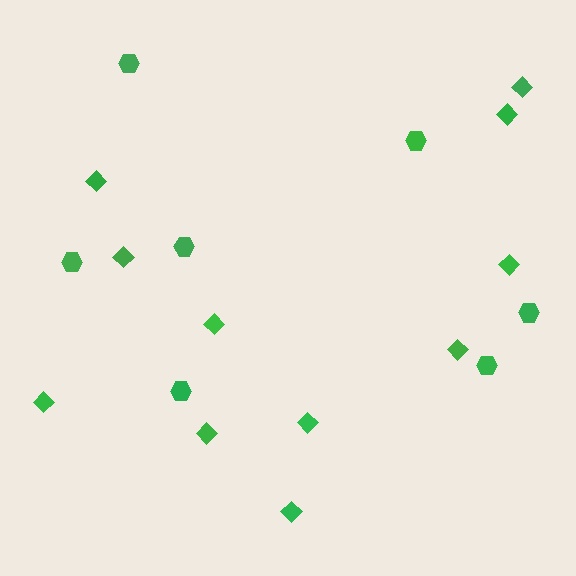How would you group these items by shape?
There are 2 groups: one group of diamonds (11) and one group of hexagons (7).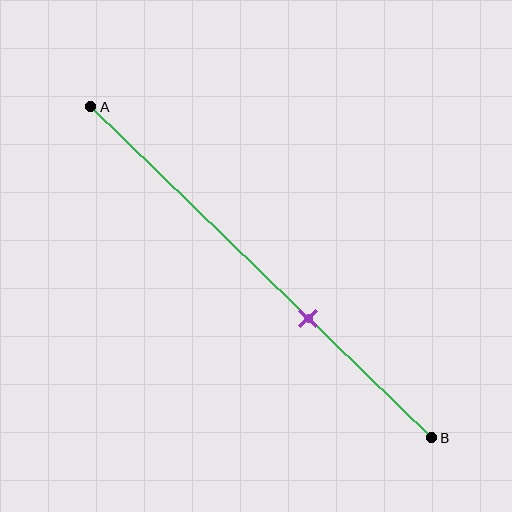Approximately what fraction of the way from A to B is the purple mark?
The purple mark is approximately 65% of the way from A to B.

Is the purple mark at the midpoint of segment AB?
No, the mark is at about 65% from A, not at the 50% midpoint.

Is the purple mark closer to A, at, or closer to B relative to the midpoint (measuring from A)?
The purple mark is closer to point B than the midpoint of segment AB.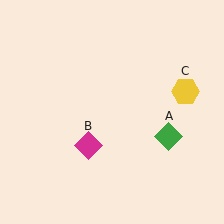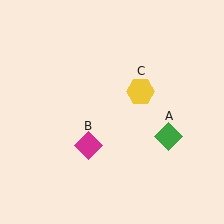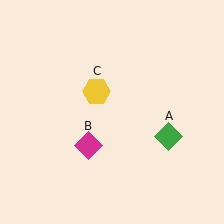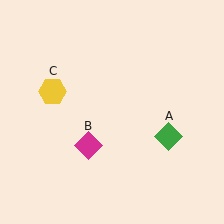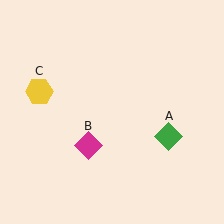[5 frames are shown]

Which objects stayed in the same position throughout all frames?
Green diamond (object A) and magenta diamond (object B) remained stationary.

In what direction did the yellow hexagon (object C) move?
The yellow hexagon (object C) moved left.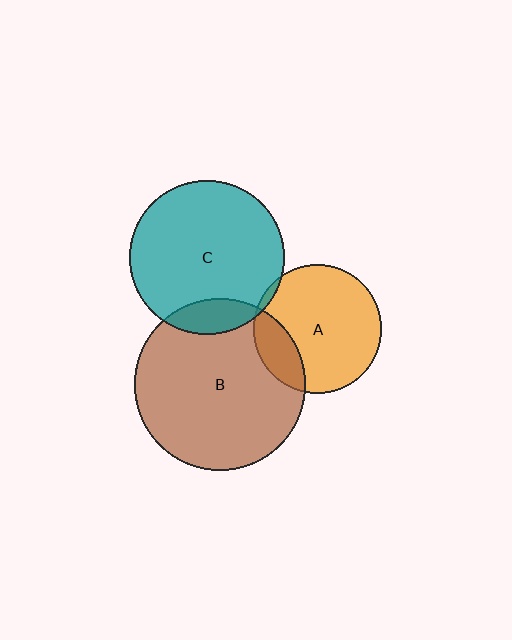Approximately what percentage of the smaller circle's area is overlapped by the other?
Approximately 5%.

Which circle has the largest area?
Circle B (brown).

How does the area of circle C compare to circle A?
Approximately 1.5 times.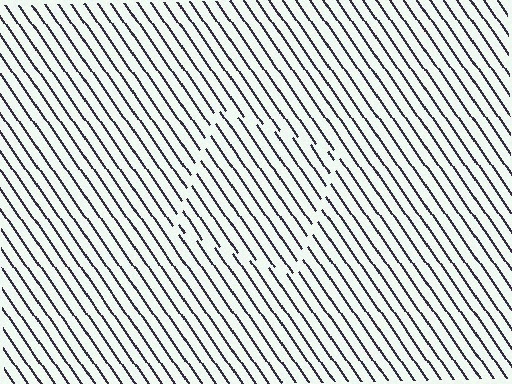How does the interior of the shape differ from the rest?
The interior of the shape contains the same grating, shifted by half a period — the contour is defined by the phase discontinuity where line-ends from the inner and outer gratings abut.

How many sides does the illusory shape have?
4 sides — the line-ends trace a square.